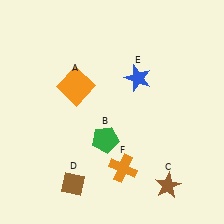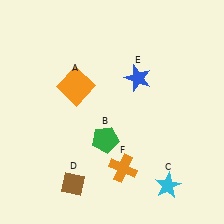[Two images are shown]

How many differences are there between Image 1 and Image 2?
There is 1 difference between the two images.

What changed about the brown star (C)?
In Image 1, C is brown. In Image 2, it changed to cyan.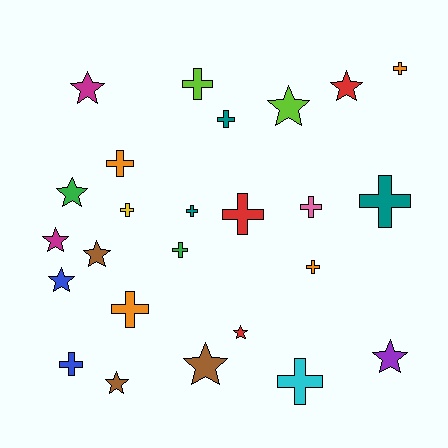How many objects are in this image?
There are 25 objects.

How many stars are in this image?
There are 11 stars.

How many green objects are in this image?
There are 2 green objects.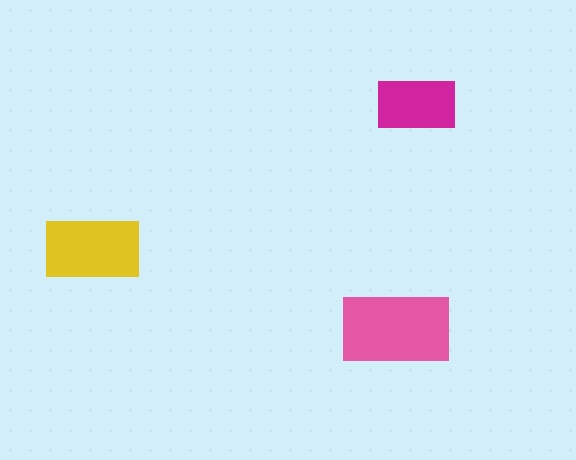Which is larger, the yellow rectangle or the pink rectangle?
The pink one.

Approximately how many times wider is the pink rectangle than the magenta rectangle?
About 1.5 times wider.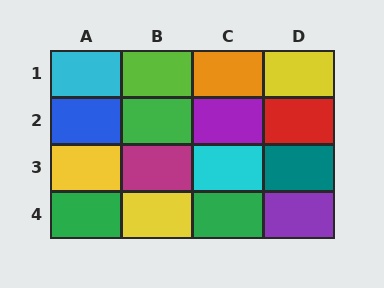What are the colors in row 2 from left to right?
Blue, green, purple, red.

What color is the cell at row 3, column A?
Yellow.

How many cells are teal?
1 cell is teal.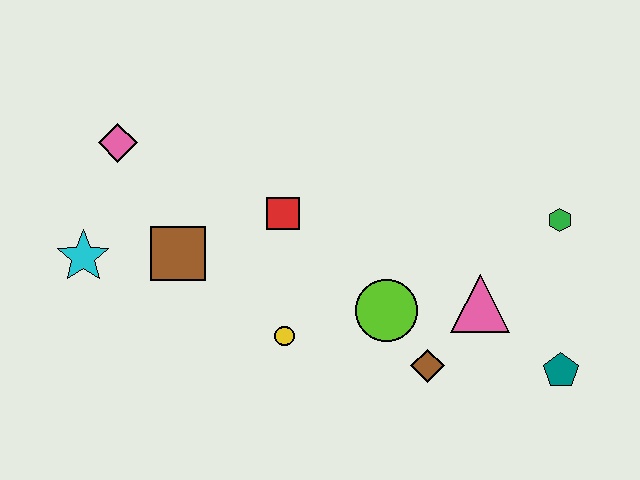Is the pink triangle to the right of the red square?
Yes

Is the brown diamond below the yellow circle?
Yes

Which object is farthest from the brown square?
The teal pentagon is farthest from the brown square.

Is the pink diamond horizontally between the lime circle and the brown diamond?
No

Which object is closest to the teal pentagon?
The pink triangle is closest to the teal pentagon.